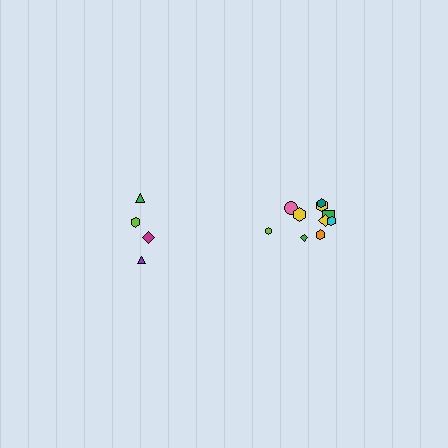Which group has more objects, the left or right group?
The right group.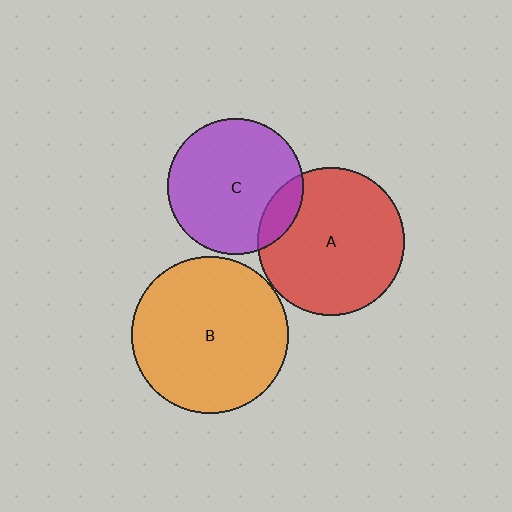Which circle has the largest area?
Circle B (orange).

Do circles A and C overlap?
Yes.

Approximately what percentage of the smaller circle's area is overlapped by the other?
Approximately 15%.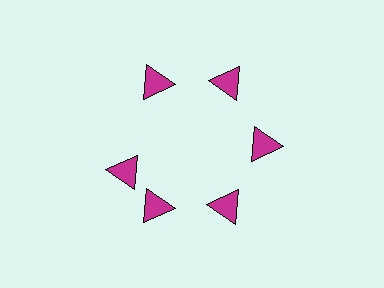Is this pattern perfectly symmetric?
No. The 6 magenta triangles are arranged in a ring, but one element near the 9 o'clock position is rotated out of alignment along the ring, breaking the 6-fold rotational symmetry.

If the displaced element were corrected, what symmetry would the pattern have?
It would have 6-fold rotational symmetry — the pattern would map onto itself every 60 degrees.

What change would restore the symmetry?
The symmetry would be restored by rotating it back into even spacing with its neighbors so that all 6 triangles sit at equal angles and equal distance from the center.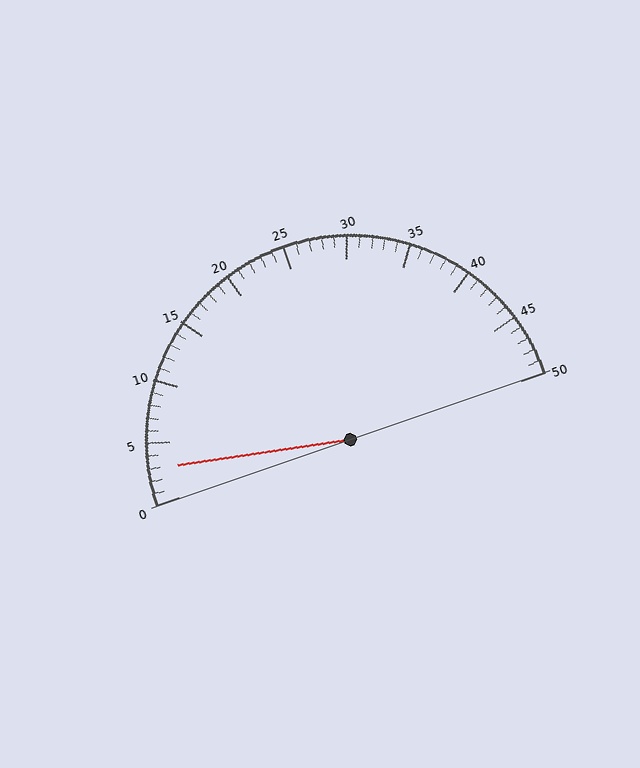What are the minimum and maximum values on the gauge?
The gauge ranges from 0 to 50.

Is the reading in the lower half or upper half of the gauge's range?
The reading is in the lower half of the range (0 to 50).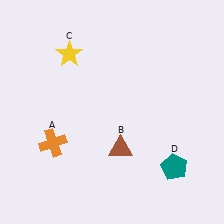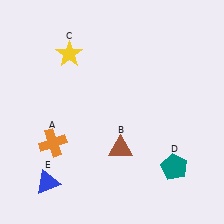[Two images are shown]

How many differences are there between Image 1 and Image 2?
There is 1 difference between the two images.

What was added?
A blue triangle (E) was added in Image 2.